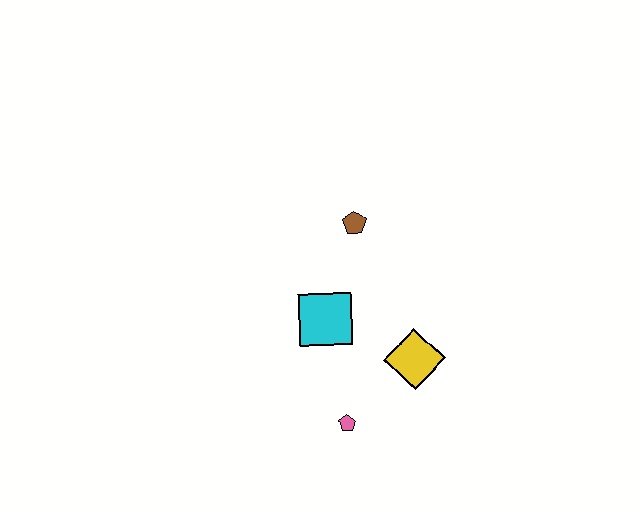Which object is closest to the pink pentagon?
The yellow diamond is closest to the pink pentagon.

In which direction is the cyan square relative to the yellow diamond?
The cyan square is to the left of the yellow diamond.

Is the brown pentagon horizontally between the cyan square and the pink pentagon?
No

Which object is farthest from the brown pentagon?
The pink pentagon is farthest from the brown pentagon.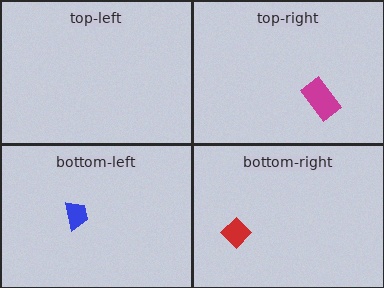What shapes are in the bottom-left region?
The blue trapezoid.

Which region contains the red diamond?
The bottom-right region.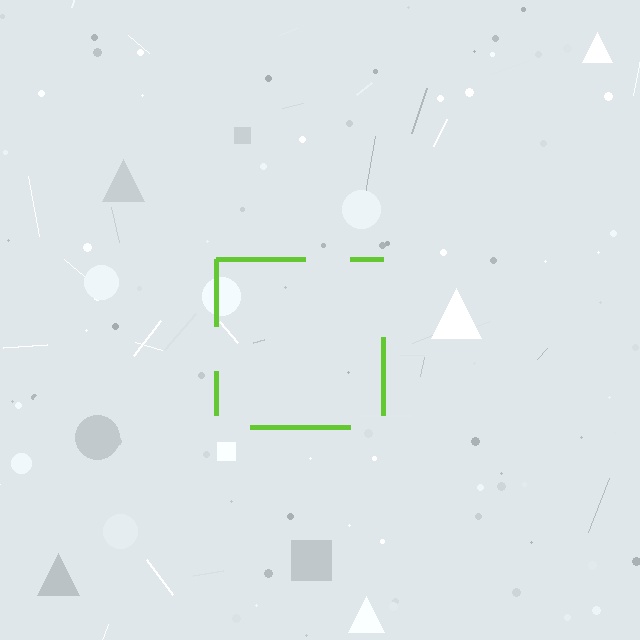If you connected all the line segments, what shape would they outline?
They would outline a square.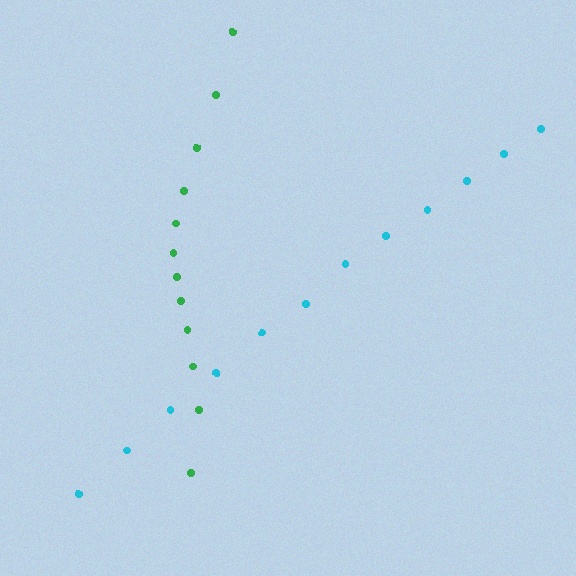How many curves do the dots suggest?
There are 2 distinct paths.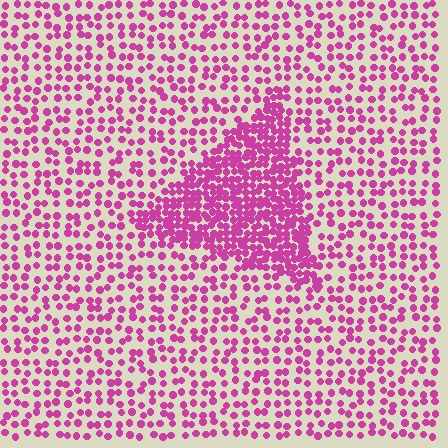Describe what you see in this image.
The image contains small magenta elements arranged at two different densities. A triangle-shaped region is visible where the elements are more densely packed than the surrounding area.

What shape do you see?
I see a triangle.